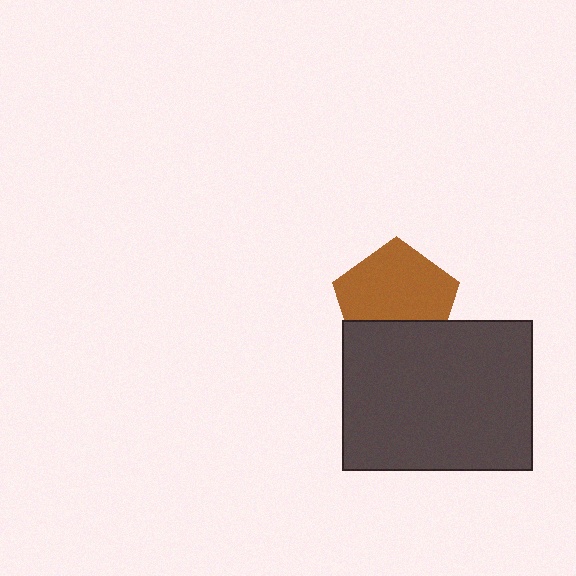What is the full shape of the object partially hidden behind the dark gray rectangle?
The partially hidden object is a brown pentagon.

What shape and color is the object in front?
The object in front is a dark gray rectangle.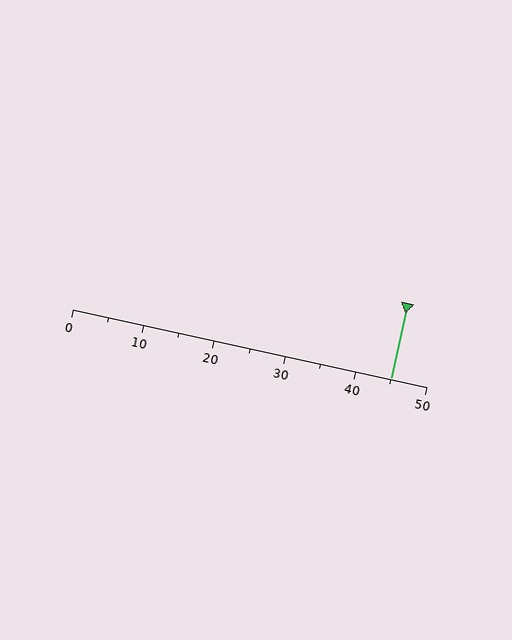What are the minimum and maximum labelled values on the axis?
The axis runs from 0 to 50.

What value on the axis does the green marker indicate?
The marker indicates approximately 45.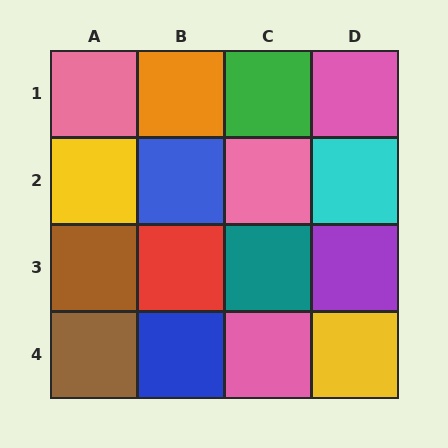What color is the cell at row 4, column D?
Yellow.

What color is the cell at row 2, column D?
Cyan.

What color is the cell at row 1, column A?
Pink.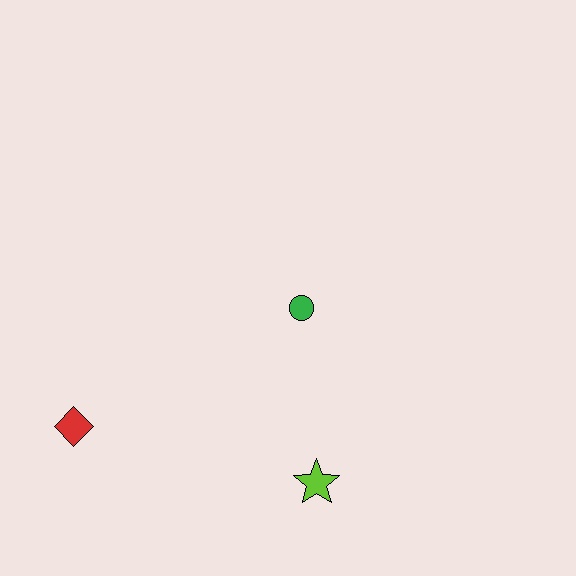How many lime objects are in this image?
There is 1 lime object.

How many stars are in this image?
There is 1 star.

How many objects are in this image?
There are 3 objects.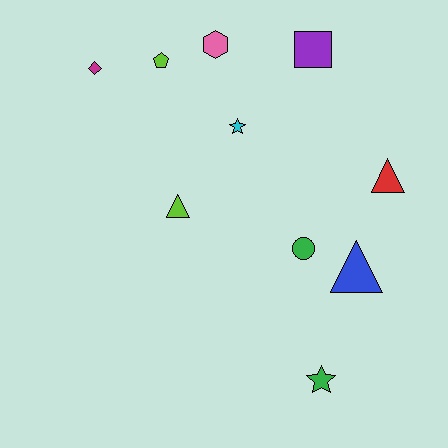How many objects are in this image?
There are 10 objects.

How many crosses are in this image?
There are no crosses.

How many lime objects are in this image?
There are 2 lime objects.